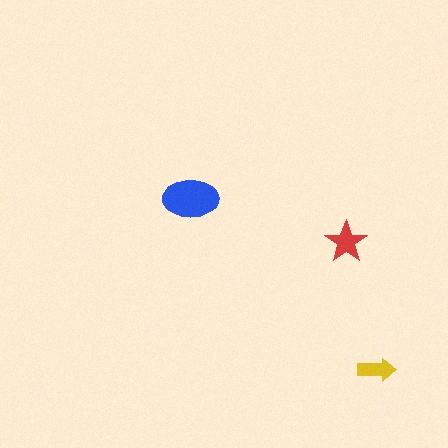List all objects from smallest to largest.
The yellow arrow, the red star, the blue ellipse.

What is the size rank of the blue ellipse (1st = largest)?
1st.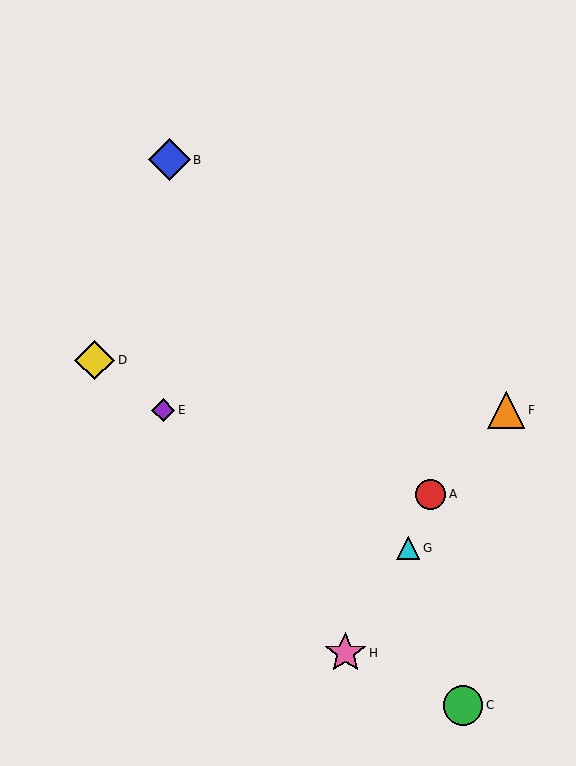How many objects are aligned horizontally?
2 objects (E, F) are aligned horizontally.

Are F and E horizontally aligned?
Yes, both are at y≈410.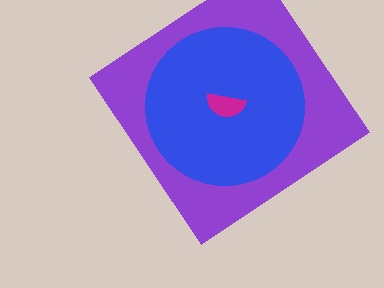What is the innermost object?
The magenta semicircle.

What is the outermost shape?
The purple diamond.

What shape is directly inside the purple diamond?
The blue circle.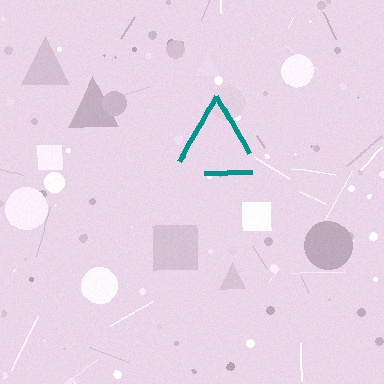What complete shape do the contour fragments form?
The contour fragments form a triangle.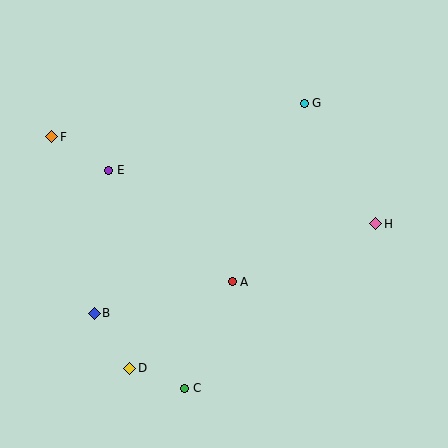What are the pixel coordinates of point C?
Point C is at (185, 388).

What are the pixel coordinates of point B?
Point B is at (94, 313).